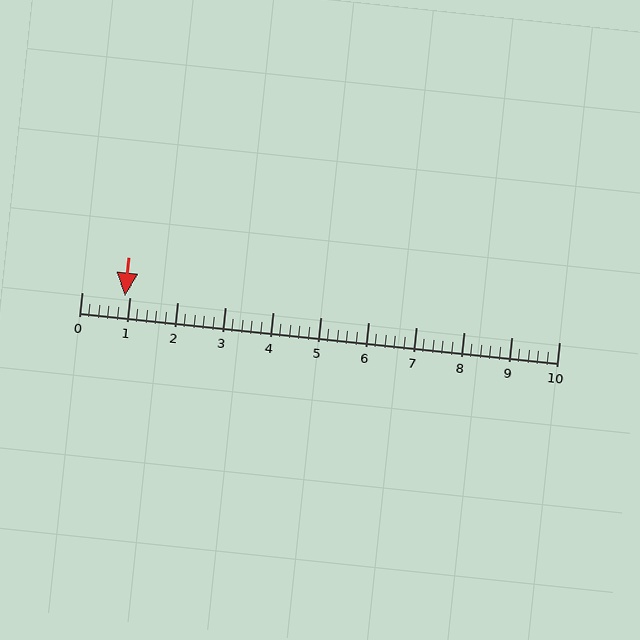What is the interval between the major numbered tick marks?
The major tick marks are spaced 1 units apart.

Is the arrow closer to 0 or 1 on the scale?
The arrow is closer to 1.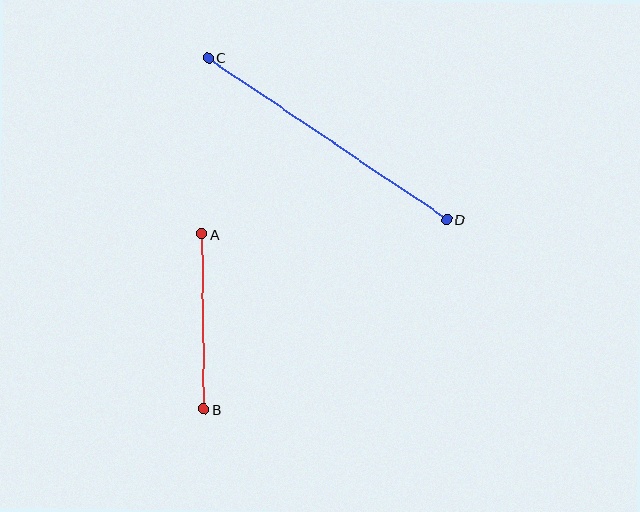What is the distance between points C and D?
The distance is approximately 289 pixels.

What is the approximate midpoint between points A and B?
The midpoint is at approximately (203, 322) pixels.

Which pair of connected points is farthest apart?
Points C and D are farthest apart.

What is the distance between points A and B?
The distance is approximately 175 pixels.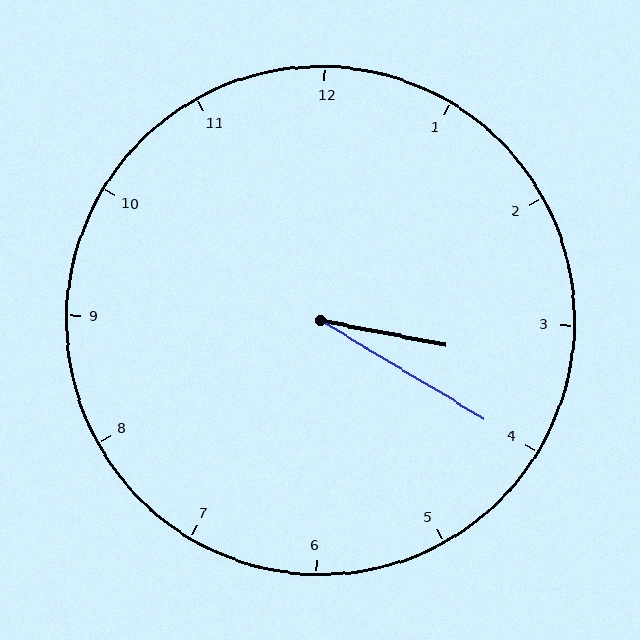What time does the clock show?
3:20.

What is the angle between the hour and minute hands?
Approximately 20 degrees.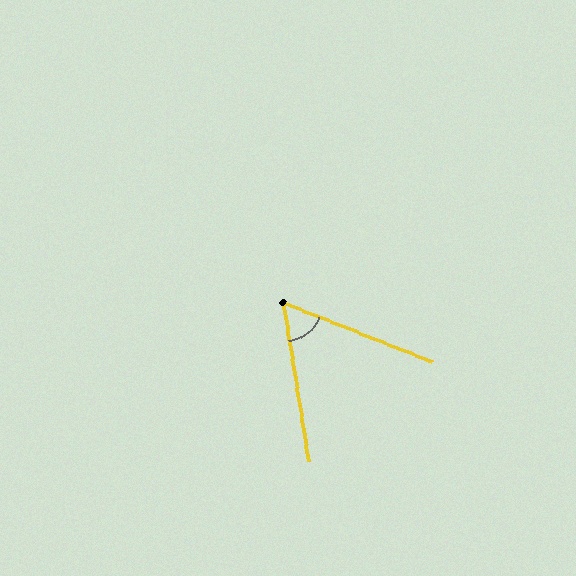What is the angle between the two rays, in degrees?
Approximately 59 degrees.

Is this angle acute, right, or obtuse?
It is acute.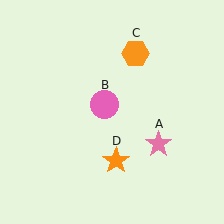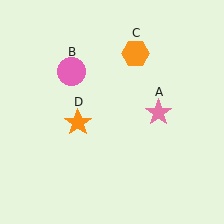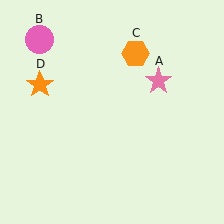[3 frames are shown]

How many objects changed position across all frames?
3 objects changed position: pink star (object A), pink circle (object B), orange star (object D).